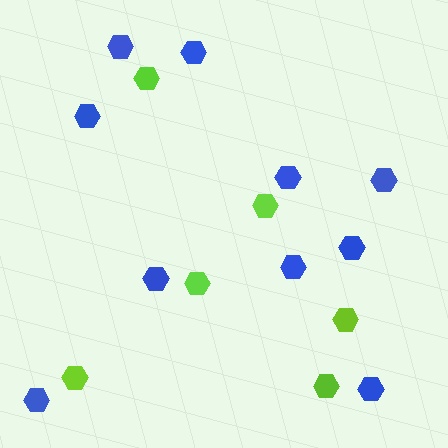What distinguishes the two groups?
There are 2 groups: one group of lime hexagons (6) and one group of blue hexagons (10).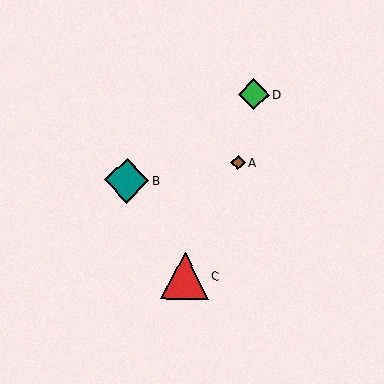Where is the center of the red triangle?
The center of the red triangle is at (185, 276).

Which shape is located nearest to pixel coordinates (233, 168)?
The brown diamond (labeled A) at (238, 163) is nearest to that location.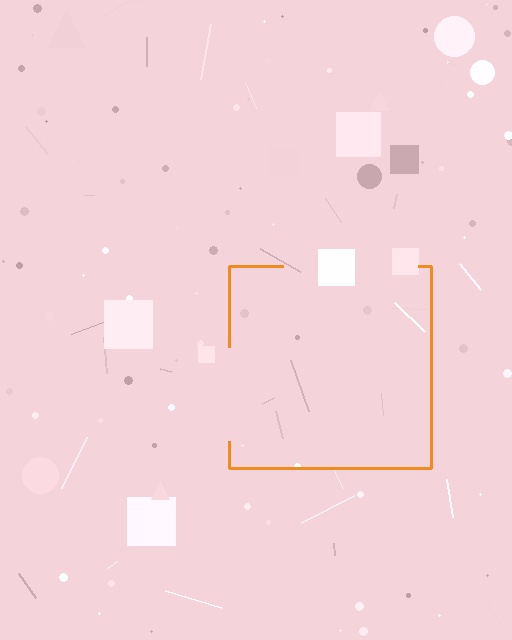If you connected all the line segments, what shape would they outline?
They would outline a square.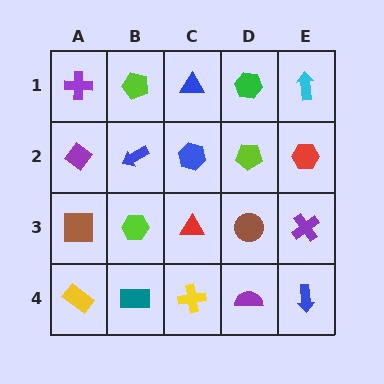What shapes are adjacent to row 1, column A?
A purple diamond (row 2, column A), a lime pentagon (row 1, column B).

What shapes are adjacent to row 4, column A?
A brown square (row 3, column A), a teal rectangle (row 4, column B).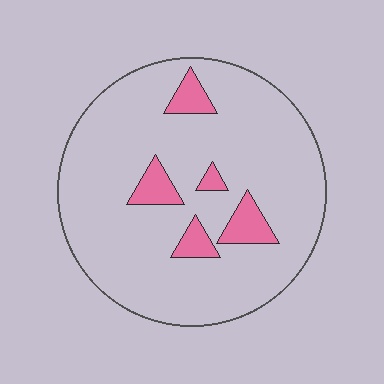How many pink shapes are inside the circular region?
5.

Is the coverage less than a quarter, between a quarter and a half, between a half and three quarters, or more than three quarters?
Less than a quarter.